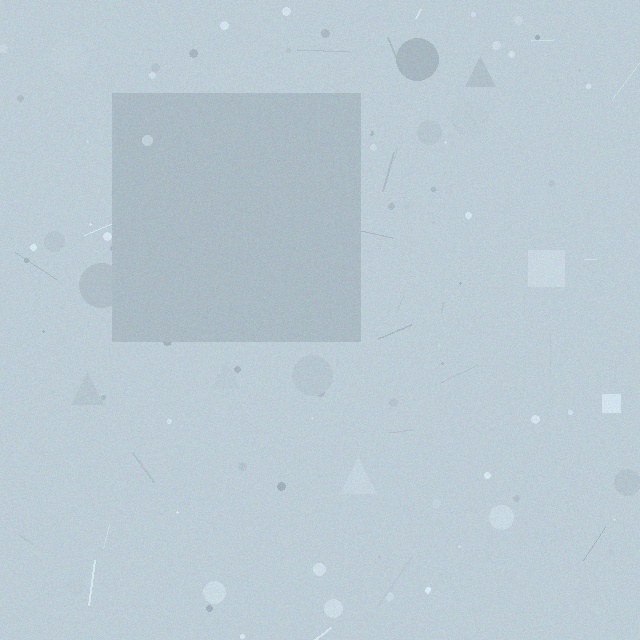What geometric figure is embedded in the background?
A square is embedded in the background.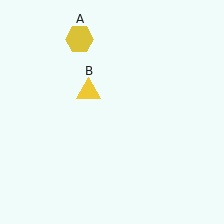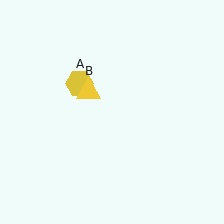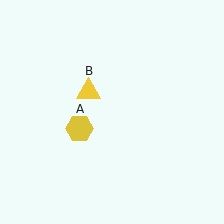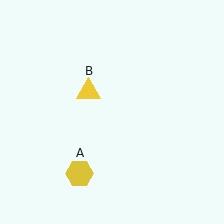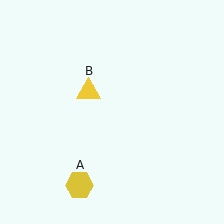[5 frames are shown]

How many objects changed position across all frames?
1 object changed position: yellow hexagon (object A).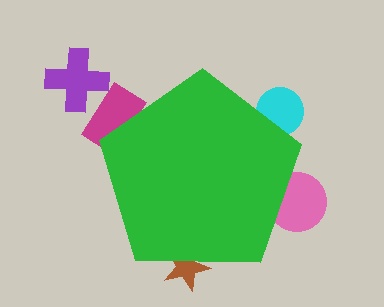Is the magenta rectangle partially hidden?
Yes, the magenta rectangle is partially hidden behind the green pentagon.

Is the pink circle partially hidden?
Yes, the pink circle is partially hidden behind the green pentagon.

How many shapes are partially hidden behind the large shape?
4 shapes are partially hidden.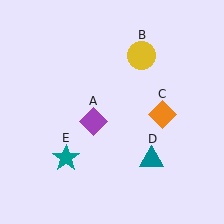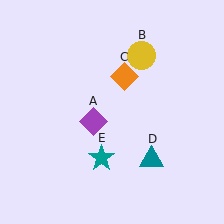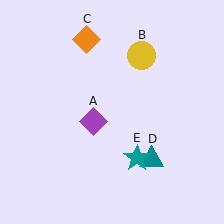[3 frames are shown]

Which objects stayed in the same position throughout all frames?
Purple diamond (object A) and yellow circle (object B) and teal triangle (object D) remained stationary.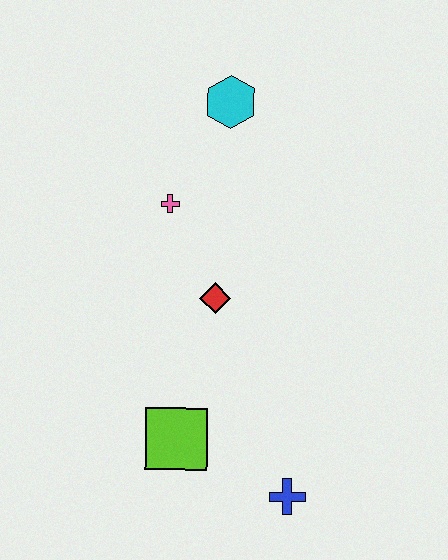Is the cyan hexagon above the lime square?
Yes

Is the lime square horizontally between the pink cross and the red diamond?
Yes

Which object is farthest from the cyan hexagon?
The blue cross is farthest from the cyan hexagon.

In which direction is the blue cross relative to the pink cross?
The blue cross is below the pink cross.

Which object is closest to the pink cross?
The red diamond is closest to the pink cross.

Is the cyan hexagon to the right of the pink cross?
Yes